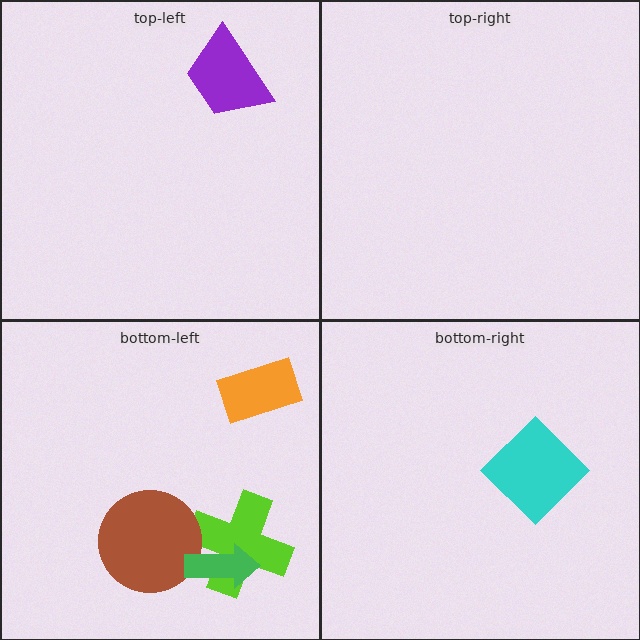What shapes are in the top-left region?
The purple trapezoid.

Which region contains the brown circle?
The bottom-left region.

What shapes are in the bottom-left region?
The lime cross, the brown circle, the orange rectangle, the green arrow.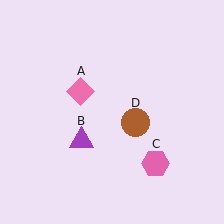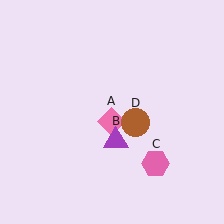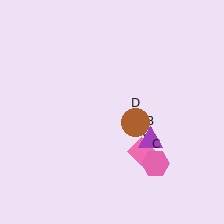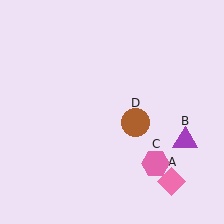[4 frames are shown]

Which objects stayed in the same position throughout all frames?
Pink hexagon (object C) and brown circle (object D) remained stationary.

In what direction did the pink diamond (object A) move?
The pink diamond (object A) moved down and to the right.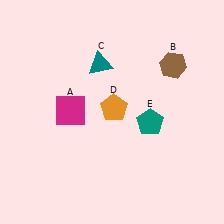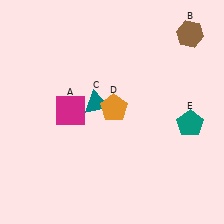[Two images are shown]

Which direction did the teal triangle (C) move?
The teal triangle (C) moved down.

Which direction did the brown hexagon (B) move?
The brown hexagon (B) moved up.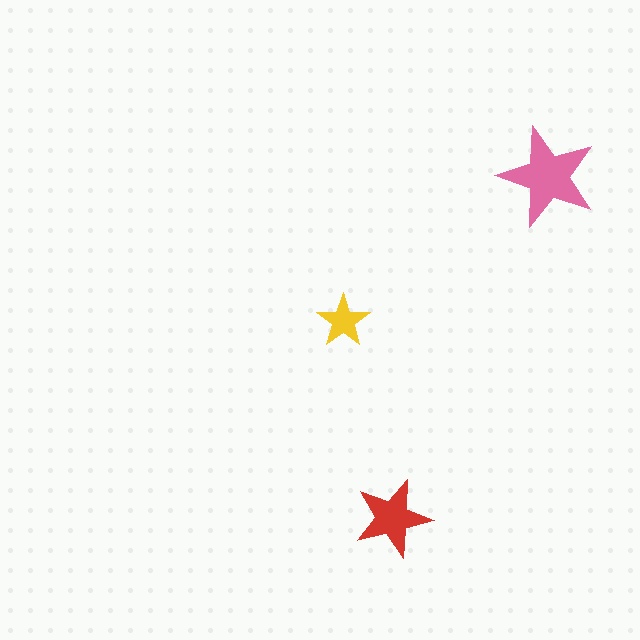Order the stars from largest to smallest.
the pink one, the red one, the yellow one.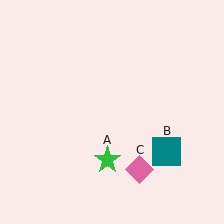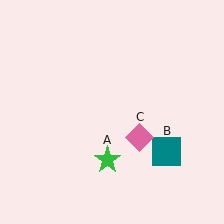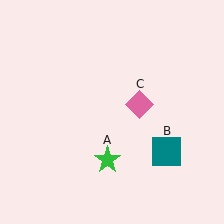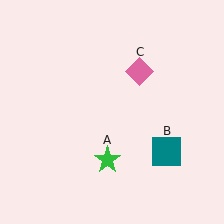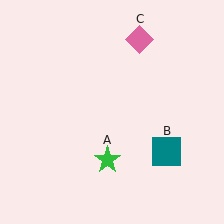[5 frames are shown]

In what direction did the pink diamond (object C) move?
The pink diamond (object C) moved up.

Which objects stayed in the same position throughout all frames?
Green star (object A) and teal square (object B) remained stationary.